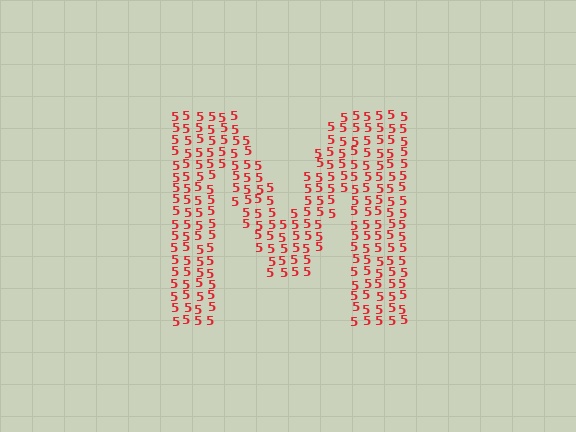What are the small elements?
The small elements are digit 5's.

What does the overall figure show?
The overall figure shows the letter M.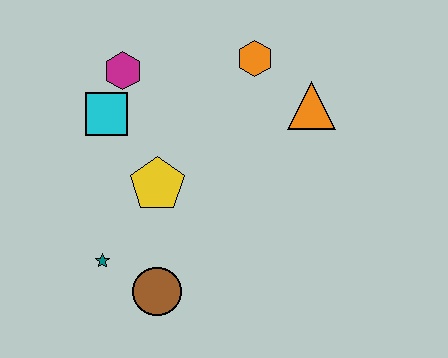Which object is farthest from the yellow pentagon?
The orange triangle is farthest from the yellow pentagon.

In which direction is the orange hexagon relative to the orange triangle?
The orange hexagon is to the left of the orange triangle.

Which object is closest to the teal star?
The brown circle is closest to the teal star.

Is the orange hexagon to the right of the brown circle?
Yes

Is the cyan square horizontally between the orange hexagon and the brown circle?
No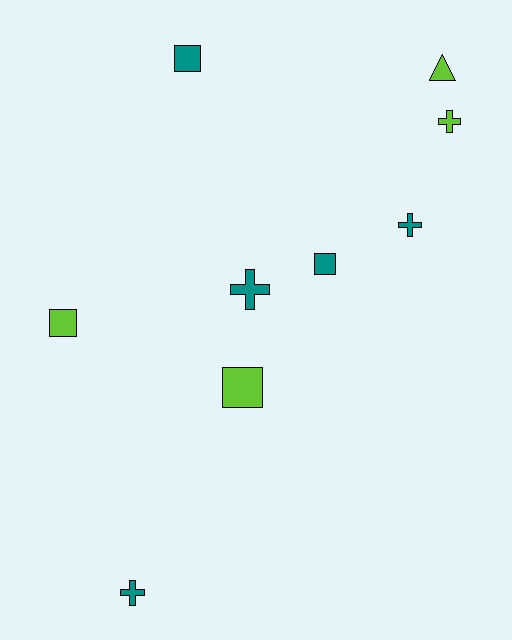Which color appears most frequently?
Teal, with 5 objects.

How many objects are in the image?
There are 9 objects.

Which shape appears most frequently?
Cross, with 4 objects.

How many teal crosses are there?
There are 3 teal crosses.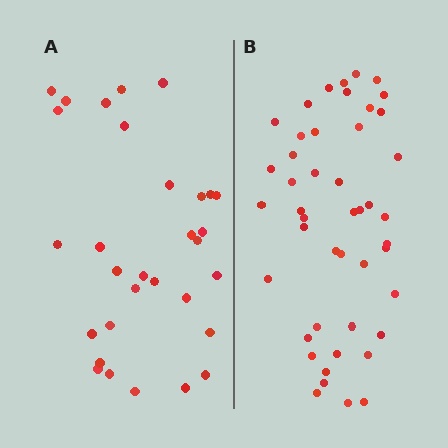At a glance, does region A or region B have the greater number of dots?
Region B (the right region) has more dots.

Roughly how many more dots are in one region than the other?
Region B has approximately 15 more dots than region A.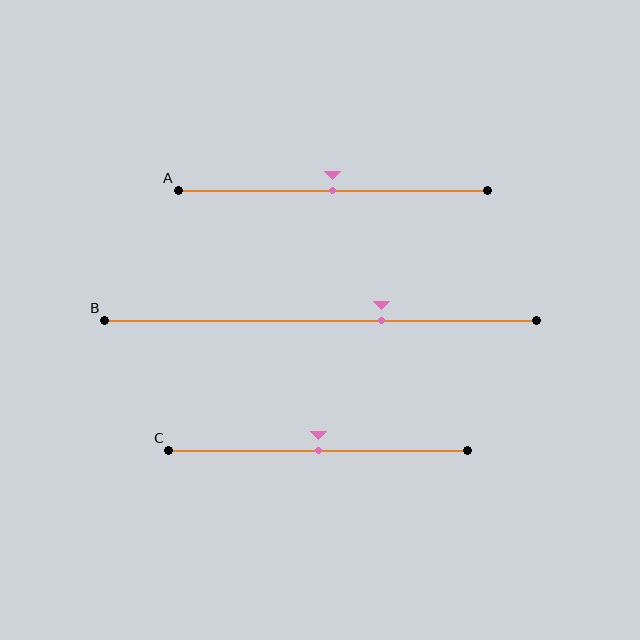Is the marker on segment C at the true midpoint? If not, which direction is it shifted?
Yes, the marker on segment C is at the true midpoint.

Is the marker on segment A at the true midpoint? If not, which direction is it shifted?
Yes, the marker on segment A is at the true midpoint.